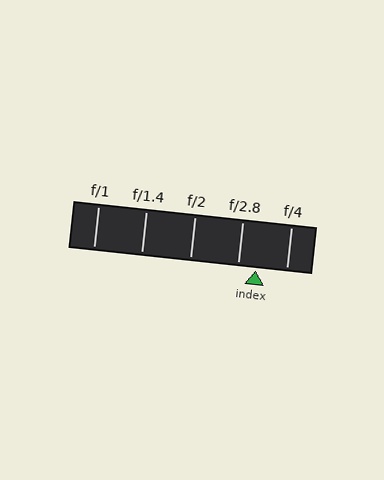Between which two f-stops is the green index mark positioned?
The index mark is between f/2.8 and f/4.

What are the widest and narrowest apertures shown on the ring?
The widest aperture shown is f/1 and the narrowest is f/4.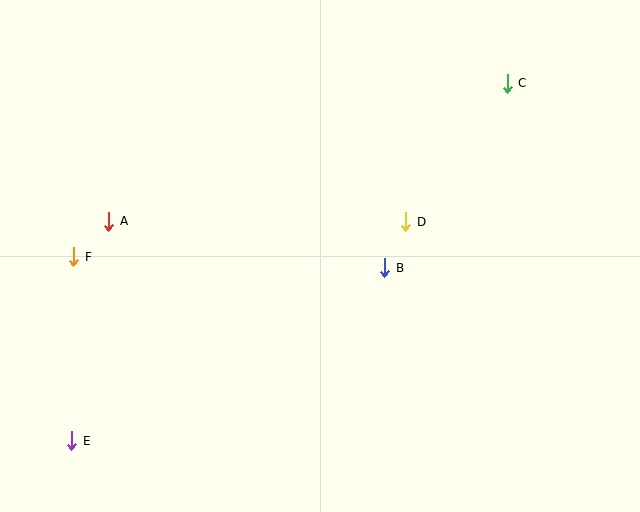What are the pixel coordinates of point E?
Point E is at (72, 441).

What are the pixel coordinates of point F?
Point F is at (74, 257).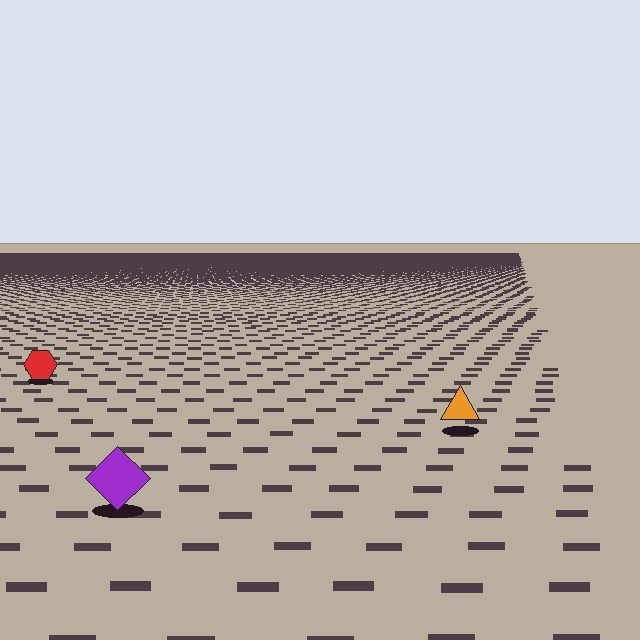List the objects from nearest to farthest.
From nearest to farthest: the purple diamond, the orange triangle, the red hexagon.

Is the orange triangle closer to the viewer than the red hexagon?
Yes. The orange triangle is closer — you can tell from the texture gradient: the ground texture is coarser near it.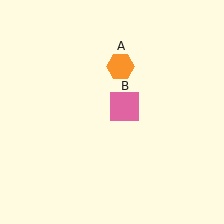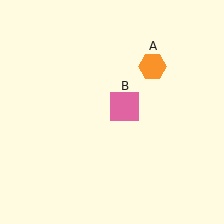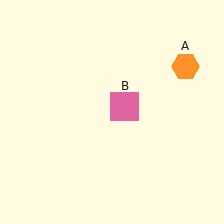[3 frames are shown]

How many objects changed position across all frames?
1 object changed position: orange hexagon (object A).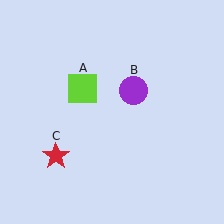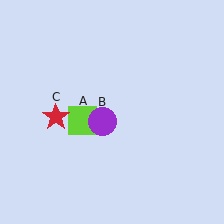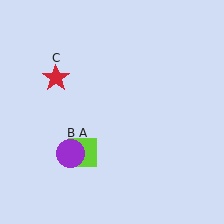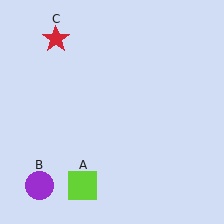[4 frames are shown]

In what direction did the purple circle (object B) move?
The purple circle (object B) moved down and to the left.